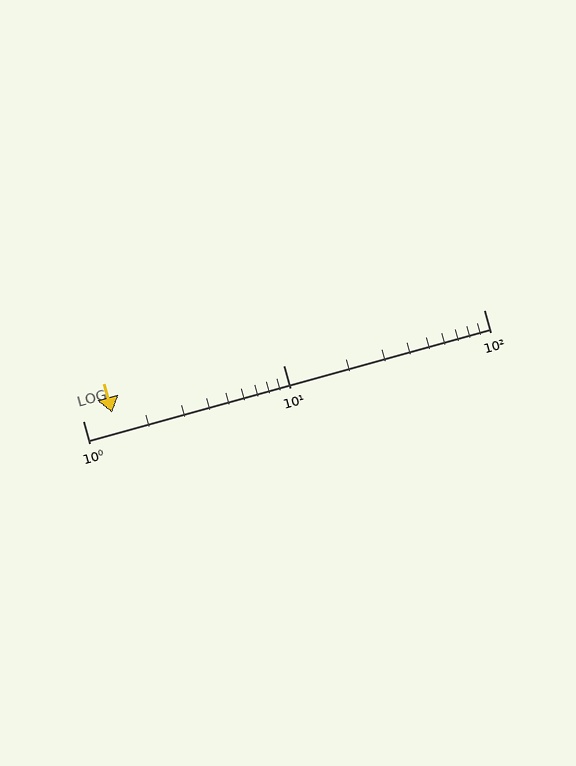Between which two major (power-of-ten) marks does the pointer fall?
The pointer is between 1 and 10.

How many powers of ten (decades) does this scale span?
The scale spans 2 decades, from 1 to 100.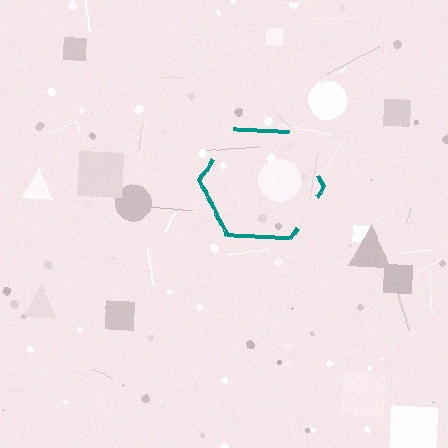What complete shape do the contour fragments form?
The contour fragments form a hexagon.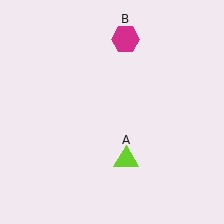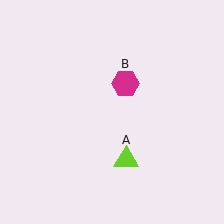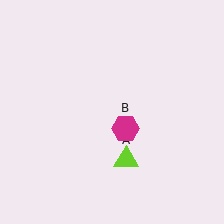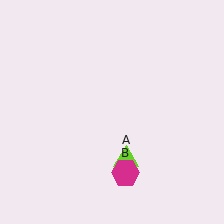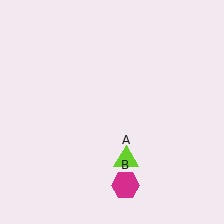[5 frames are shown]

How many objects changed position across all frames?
1 object changed position: magenta hexagon (object B).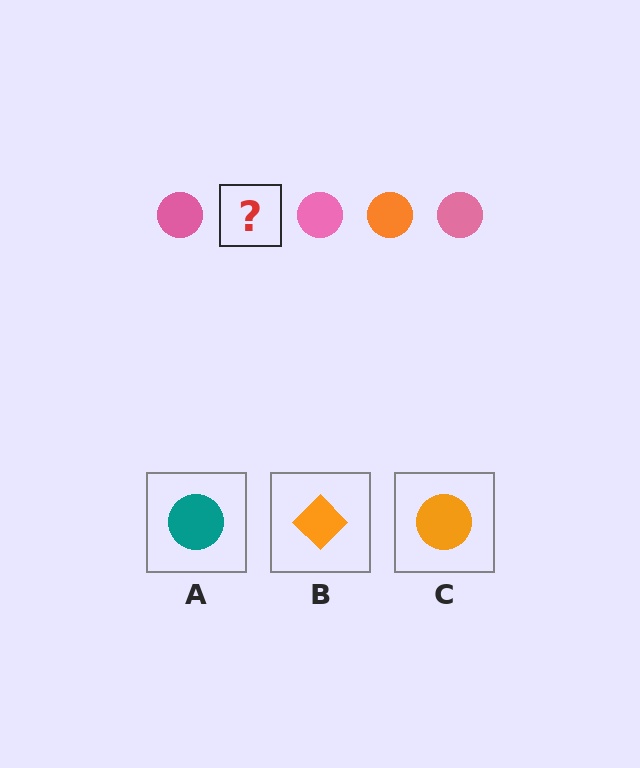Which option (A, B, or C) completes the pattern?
C.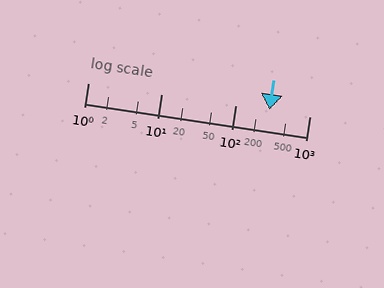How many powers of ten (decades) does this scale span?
The scale spans 3 decades, from 1 to 1000.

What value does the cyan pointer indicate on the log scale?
The pointer indicates approximately 290.